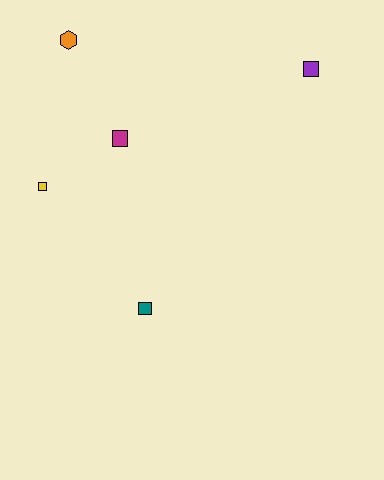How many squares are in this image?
There are 4 squares.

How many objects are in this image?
There are 5 objects.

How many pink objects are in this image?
There are no pink objects.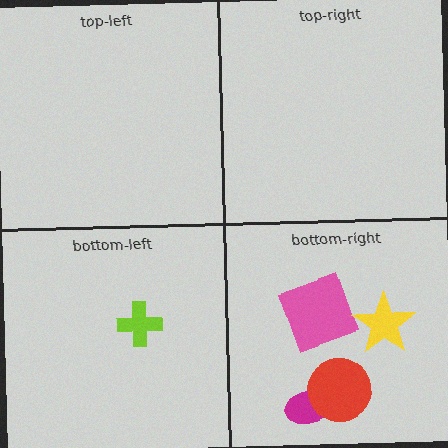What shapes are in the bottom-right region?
The magenta ellipse, the pink square, the red circle, the yellow star.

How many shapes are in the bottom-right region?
4.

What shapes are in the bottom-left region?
The lime cross.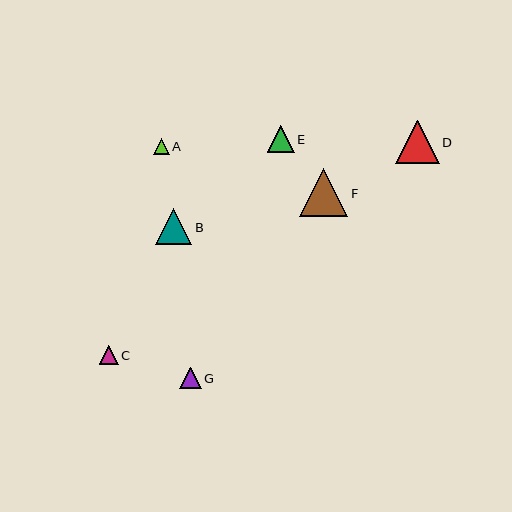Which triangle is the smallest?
Triangle A is the smallest with a size of approximately 15 pixels.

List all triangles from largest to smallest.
From largest to smallest: F, D, B, E, G, C, A.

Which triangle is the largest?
Triangle F is the largest with a size of approximately 49 pixels.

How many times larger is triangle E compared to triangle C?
Triangle E is approximately 1.4 times the size of triangle C.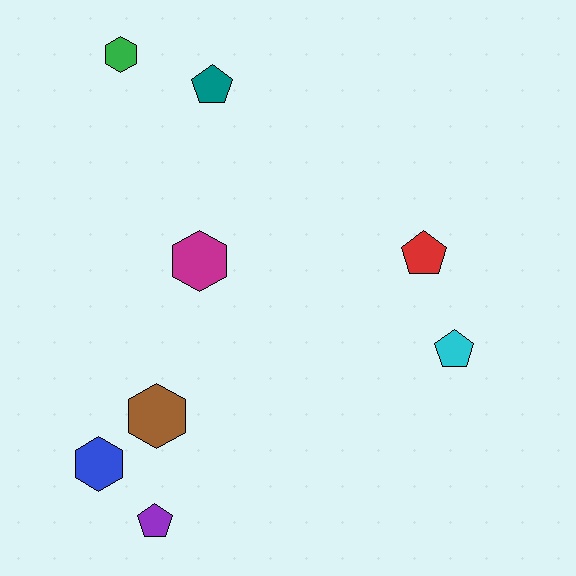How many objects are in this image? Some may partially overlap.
There are 8 objects.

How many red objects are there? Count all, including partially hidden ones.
There is 1 red object.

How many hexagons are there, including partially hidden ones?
There are 4 hexagons.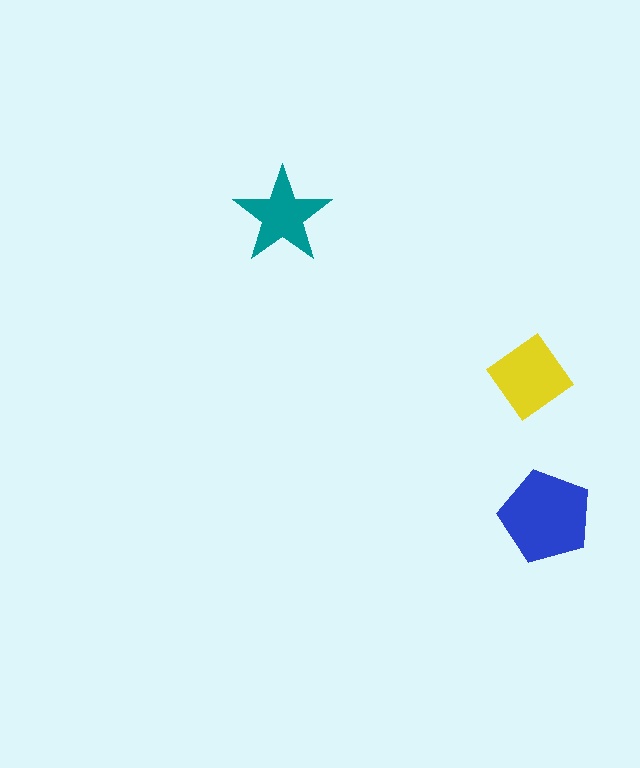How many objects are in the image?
There are 3 objects in the image.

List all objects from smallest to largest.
The teal star, the yellow diamond, the blue pentagon.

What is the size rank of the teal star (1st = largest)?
3rd.